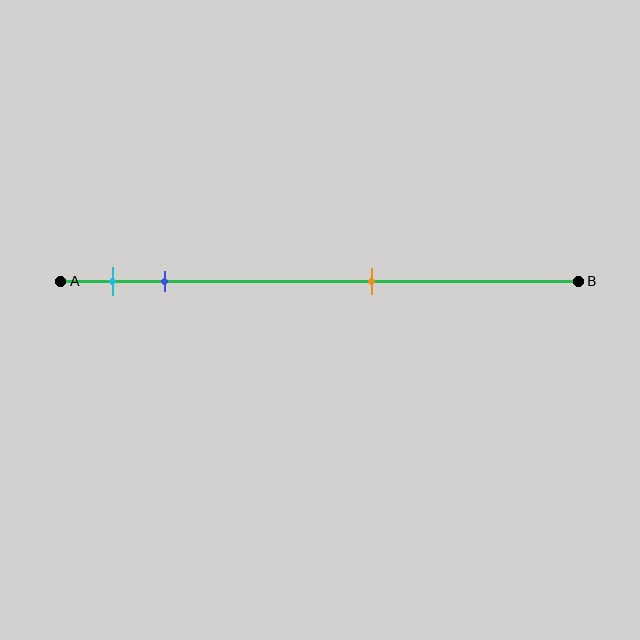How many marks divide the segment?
There are 3 marks dividing the segment.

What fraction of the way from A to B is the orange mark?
The orange mark is approximately 60% (0.6) of the way from A to B.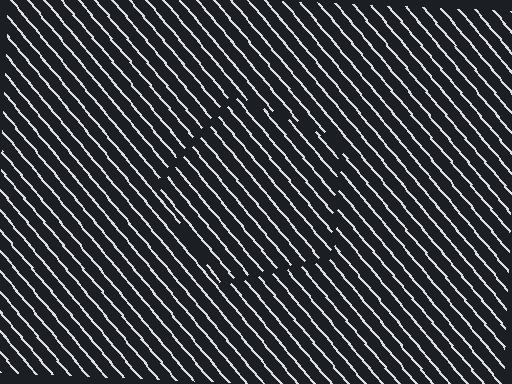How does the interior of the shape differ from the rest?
The interior of the shape contains the same grating, shifted by half a period — the contour is defined by the phase discontinuity where line-ends from the inner and outer gratings abut.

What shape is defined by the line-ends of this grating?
An illusory pentagon. The interior of the shape contains the same grating, shifted by half a period — the contour is defined by the phase discontinuity where line-ends from the inner and outer gratings abut.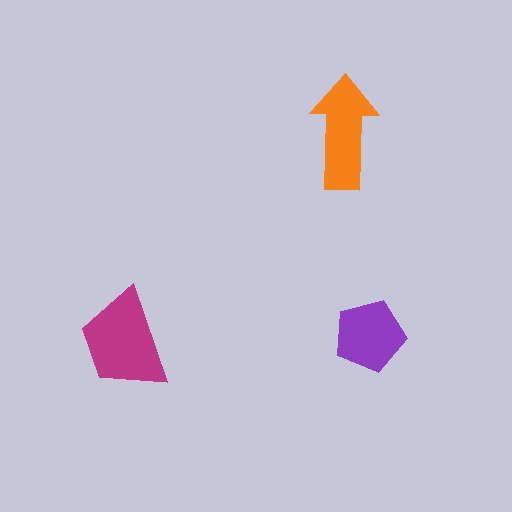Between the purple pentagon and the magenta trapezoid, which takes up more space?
The magenta trapezoid.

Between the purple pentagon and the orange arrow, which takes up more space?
The orange arrow.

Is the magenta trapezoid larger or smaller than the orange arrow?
Larger.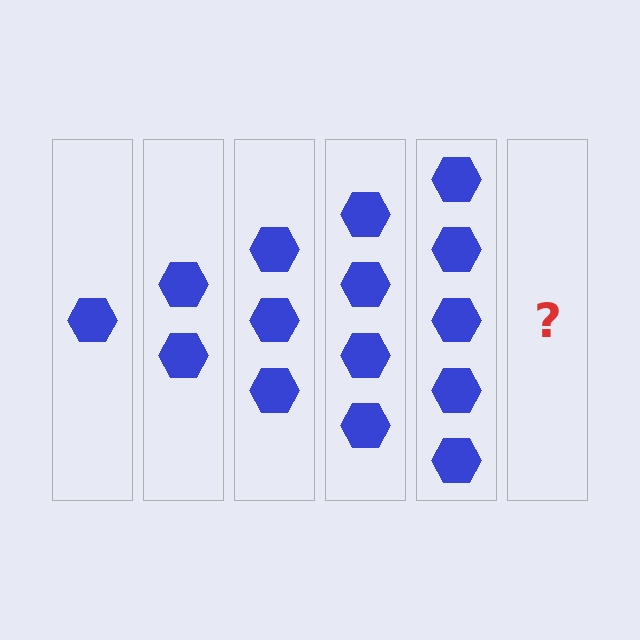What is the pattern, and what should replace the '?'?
The pattern is that each step adds one more hexagon. The '?' should be 6 hexagons.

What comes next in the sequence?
The next element should be 6 hexagons.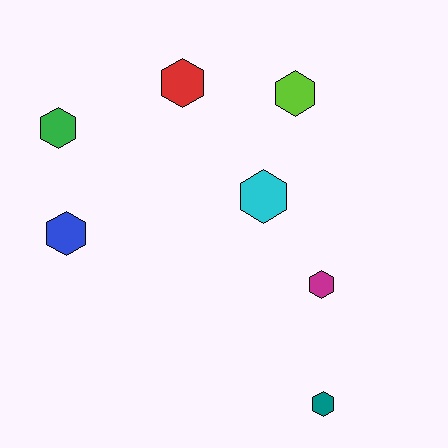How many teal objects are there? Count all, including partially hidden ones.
There is 1 teal object.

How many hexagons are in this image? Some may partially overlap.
There are 7 hexagons.